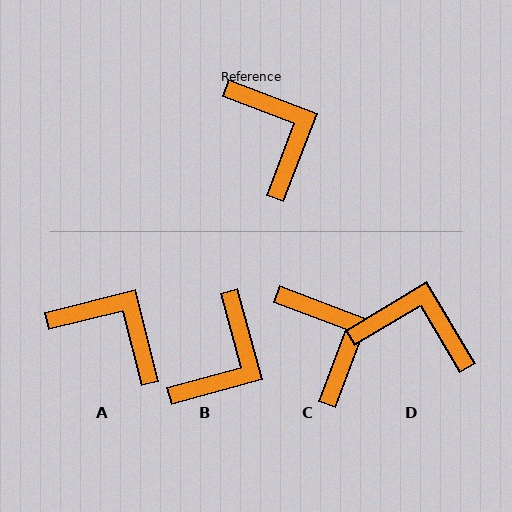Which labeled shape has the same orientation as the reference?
C.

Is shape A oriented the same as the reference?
No, it is off by about 35 degrees.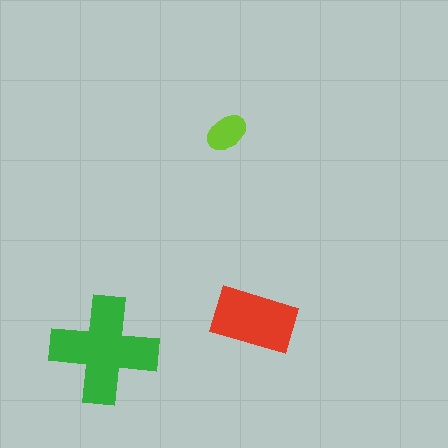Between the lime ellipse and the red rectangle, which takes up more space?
The red rectangle.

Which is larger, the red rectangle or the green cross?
The green cross.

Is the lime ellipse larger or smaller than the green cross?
Smaller.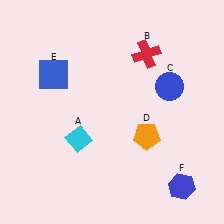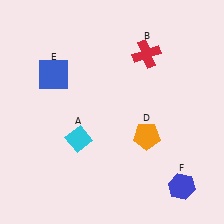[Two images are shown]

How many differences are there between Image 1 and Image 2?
There is 1 difference between the two images.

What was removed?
The blue circle (C) was removed in Image 2.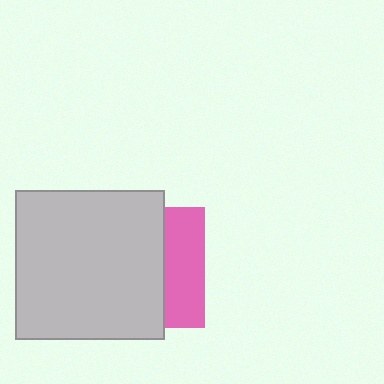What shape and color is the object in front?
The object in front is a light gray square.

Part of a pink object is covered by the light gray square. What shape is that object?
It is a square.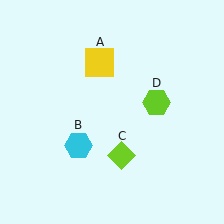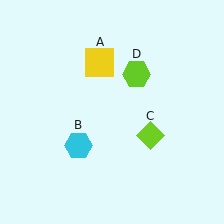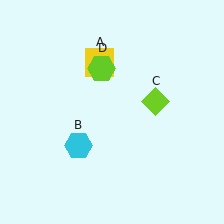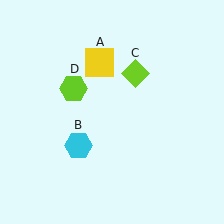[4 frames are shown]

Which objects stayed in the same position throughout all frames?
Yellow square (object A) and cyan hexagon (object B) remained stationary.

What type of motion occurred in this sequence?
The lime diamond (object C), lime hexagon (object D) rotated counterclockwise around the center of the scene.